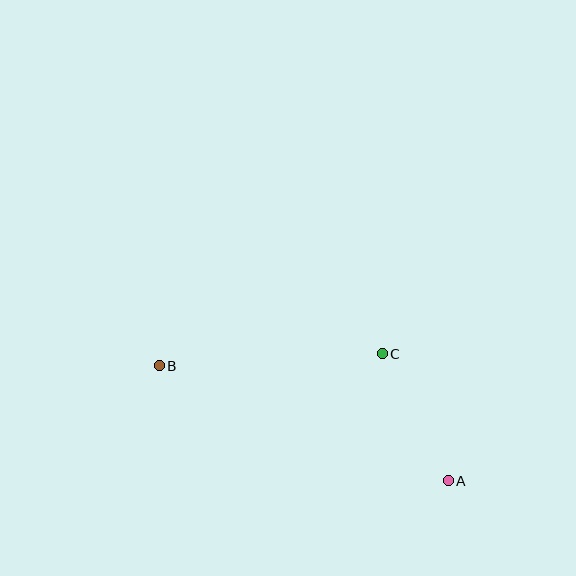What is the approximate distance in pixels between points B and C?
The distance between B and C is approximately 224 pixels.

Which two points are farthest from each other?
Points A and B are farthest from each other.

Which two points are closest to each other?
Points A and C are closest to each other.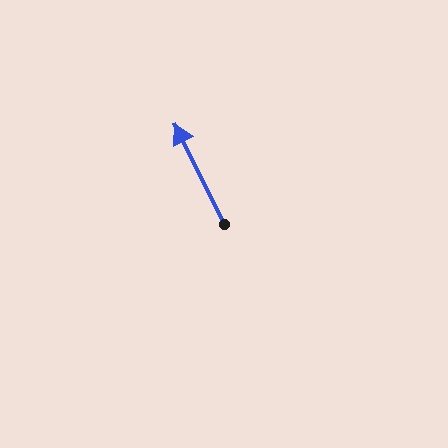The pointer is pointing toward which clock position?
Roughly 11 o'clock.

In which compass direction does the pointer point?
Northwest.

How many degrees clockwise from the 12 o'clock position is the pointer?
Approximately 334 degrees.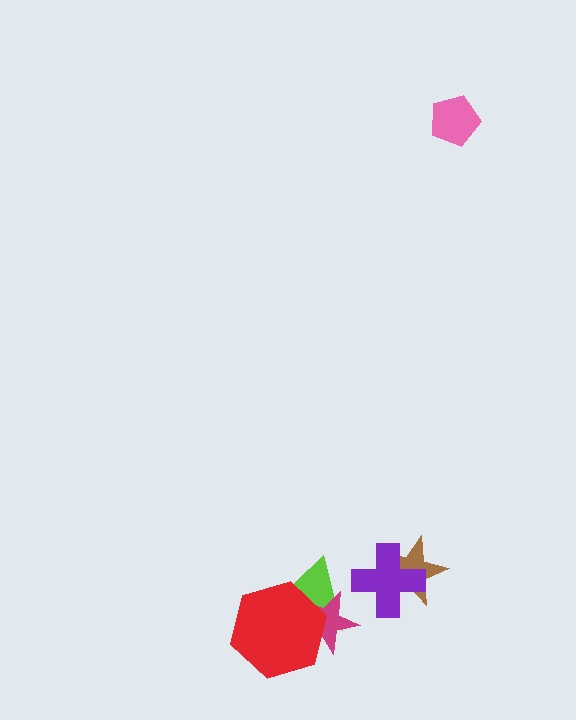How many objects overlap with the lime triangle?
2 objects overlap with the lime triangle.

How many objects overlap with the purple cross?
1 object overlaps with the purple cross.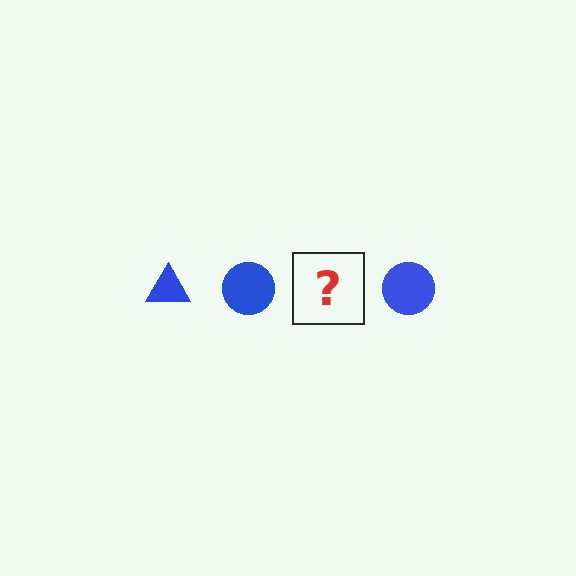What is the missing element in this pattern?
The missing element is a blue triangle.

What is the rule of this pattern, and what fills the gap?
The rule is that the pattern cycles through triangle, circle shapes in blue. The gap should be filled with a blue triangle.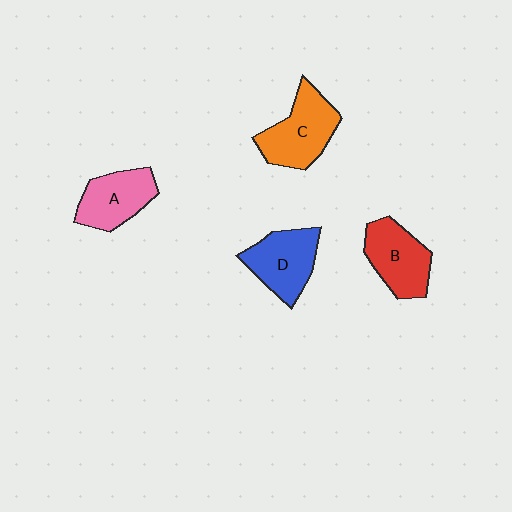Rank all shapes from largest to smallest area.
From largest to smallest: C (orange), D (blue), B (red), A (pink).